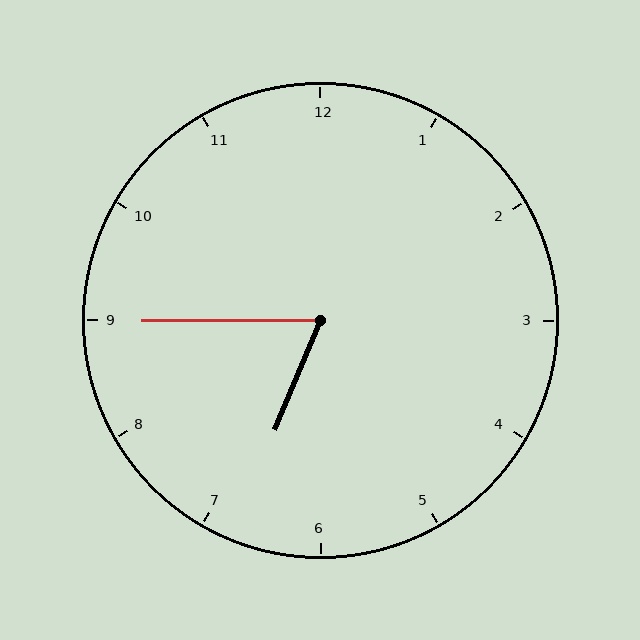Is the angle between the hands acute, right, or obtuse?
It is acute.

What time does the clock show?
6:45.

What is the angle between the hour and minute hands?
Approximately 68 degrees.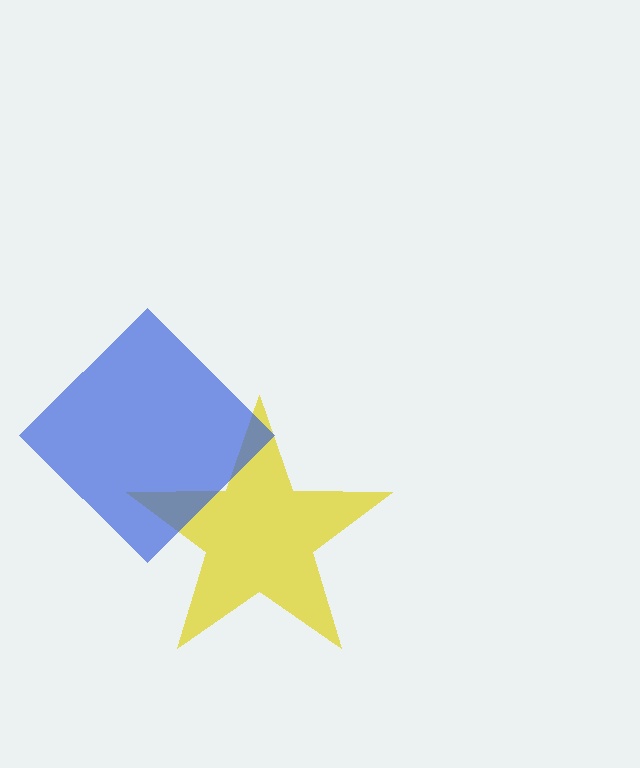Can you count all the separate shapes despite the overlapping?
Yes, there are 2 separate shapes.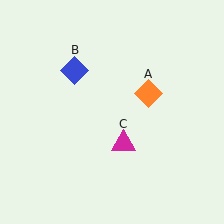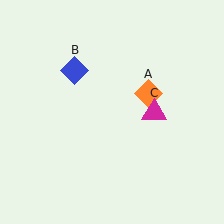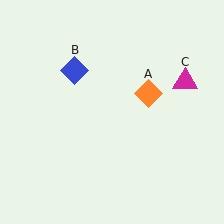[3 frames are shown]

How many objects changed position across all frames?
1 object changed position: magenta triangle (object C).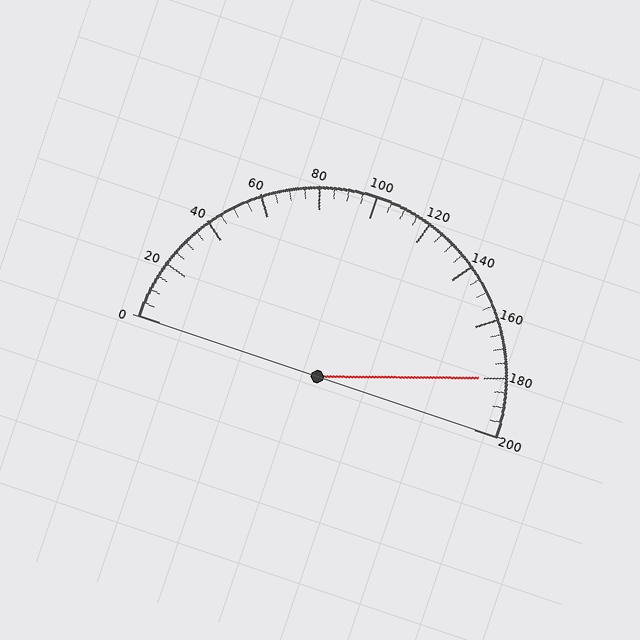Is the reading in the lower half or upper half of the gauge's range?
The reading is in the upper half of the range (0 to 200).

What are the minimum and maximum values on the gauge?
The gauge ranges from 0 to 200.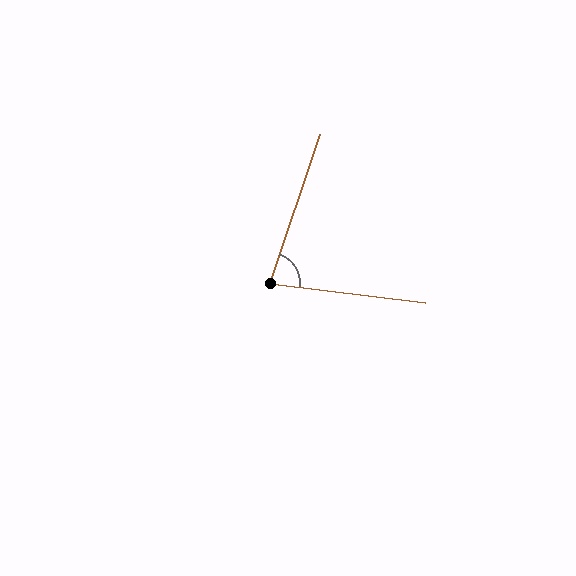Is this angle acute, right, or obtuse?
It is acute.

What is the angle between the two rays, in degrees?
Approximately 78 degrees.